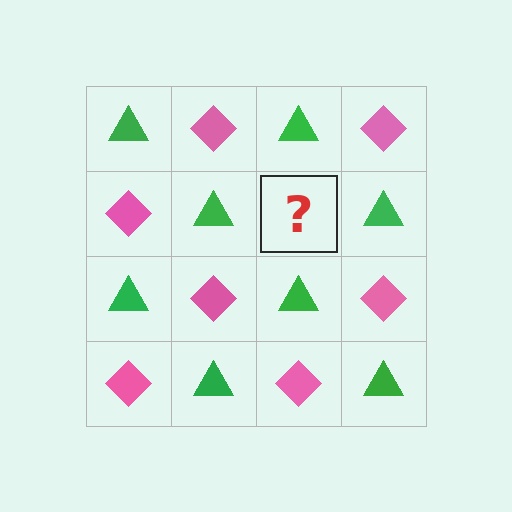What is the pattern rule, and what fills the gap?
The rule is that it alternates green triangle and pink diamond in a checkerboard pattern. The gap should be filled with a pink diamond.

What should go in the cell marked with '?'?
The missing cell should contain a pink diamond.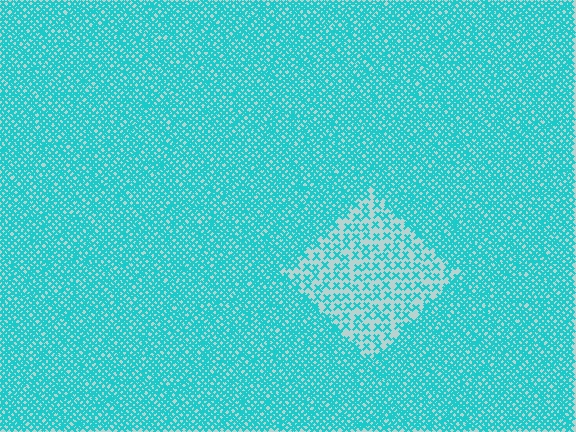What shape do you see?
I see a diamond.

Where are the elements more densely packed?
The elements are more densely packed outside the diamond boundary.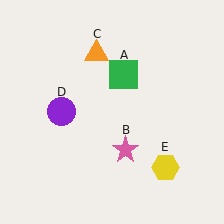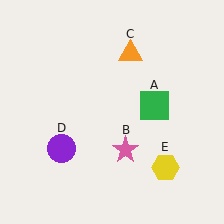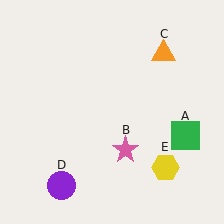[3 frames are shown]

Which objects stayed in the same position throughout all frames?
Pink star (object B) and yellow hexagon (object E) remained stationary.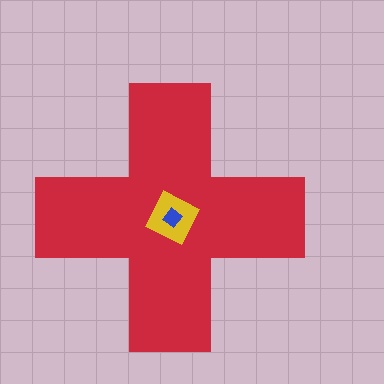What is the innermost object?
The blue diamond.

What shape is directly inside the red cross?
The yellow diamond.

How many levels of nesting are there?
3.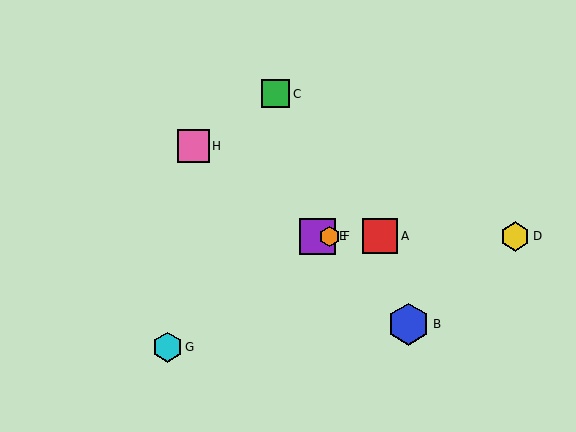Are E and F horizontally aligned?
Yes, both are at y≈236.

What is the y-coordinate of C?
Object C is at y≈94.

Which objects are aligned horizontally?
Objects A, D, E, F are aligned horizontally.